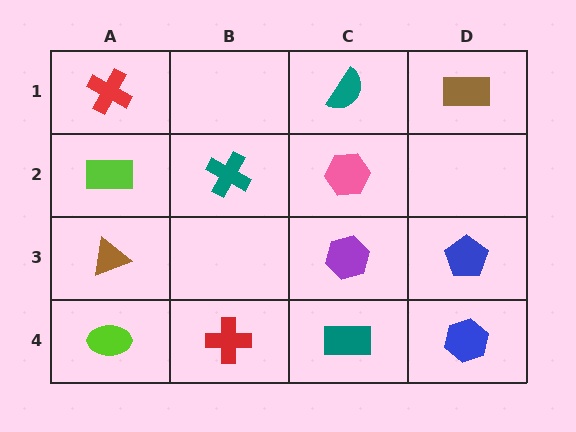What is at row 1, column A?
A red cross.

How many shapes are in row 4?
4 shapes.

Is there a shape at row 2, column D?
No, that cell is empty.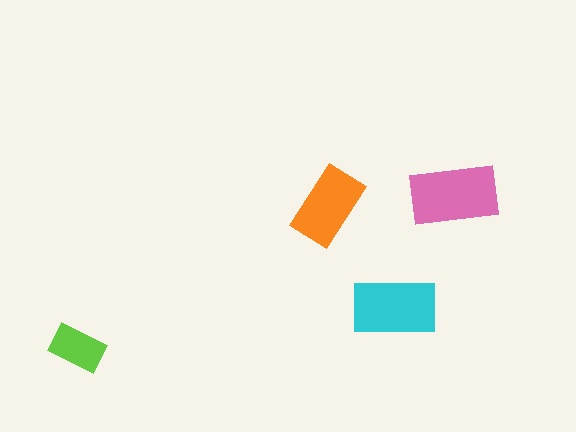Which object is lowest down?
The lime rectangle is bottommost.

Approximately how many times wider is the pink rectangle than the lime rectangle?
About 1.5 times wider.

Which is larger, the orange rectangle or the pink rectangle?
The pink one.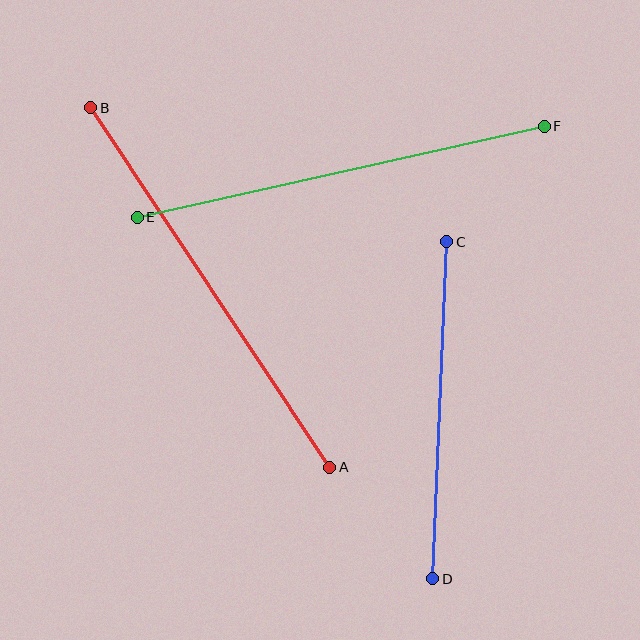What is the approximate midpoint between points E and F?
The midpoint is at approximately (341, 172) pixels.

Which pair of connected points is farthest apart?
Points A and B are farthest apart.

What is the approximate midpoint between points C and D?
The midpoint is at approximately (440, 410) pixels.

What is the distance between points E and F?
The distance is approximately 417 pixels.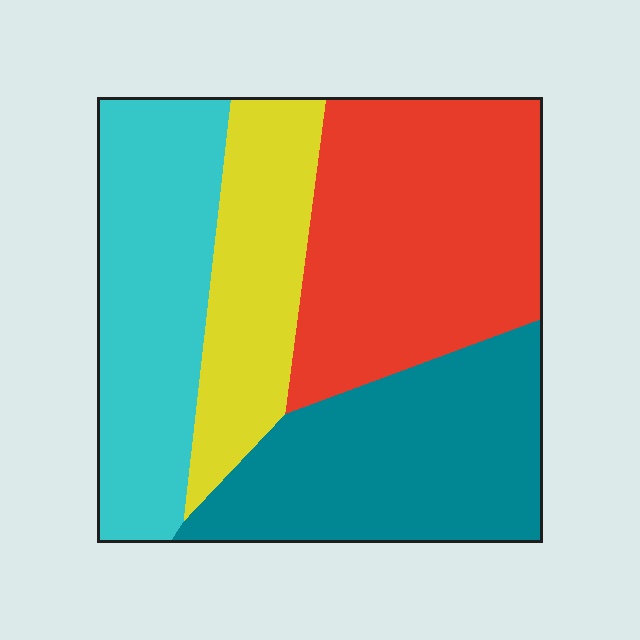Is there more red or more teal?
Red.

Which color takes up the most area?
Red, at roughly 30%.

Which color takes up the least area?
Yellow, at roughly 15%.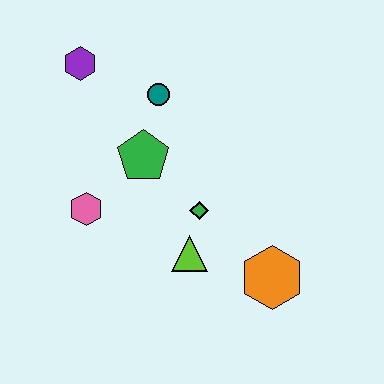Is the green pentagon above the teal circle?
No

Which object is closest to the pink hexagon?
The green pentagon is closest to the pink hexagon.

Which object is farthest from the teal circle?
The orange hexagon is farthest from the teal circle.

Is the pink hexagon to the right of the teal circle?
No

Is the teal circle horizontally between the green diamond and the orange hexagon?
No